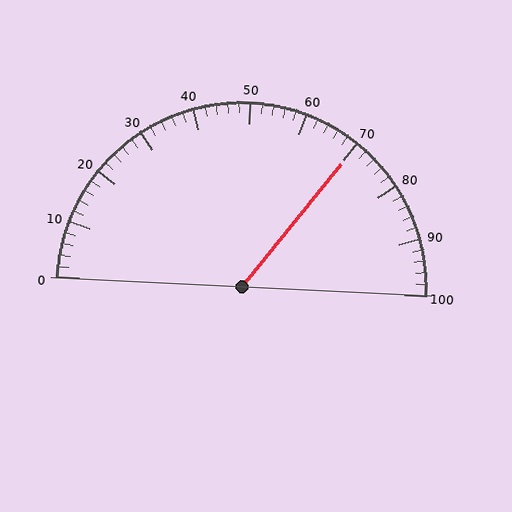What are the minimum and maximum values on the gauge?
The gauge ranges from 0 to 100.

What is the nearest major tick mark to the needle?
The nearest major tick mark is 70.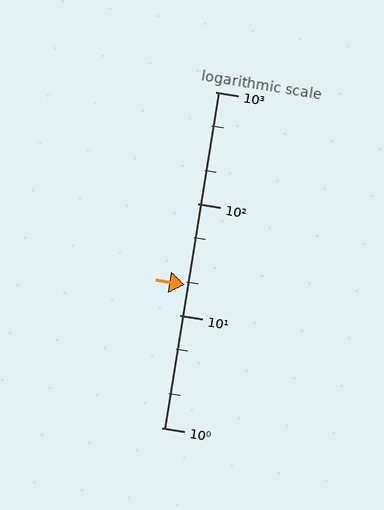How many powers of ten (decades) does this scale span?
The scale spans 3 decades, from 1 to 1000.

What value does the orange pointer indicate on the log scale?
The pointer indicates approximately 19.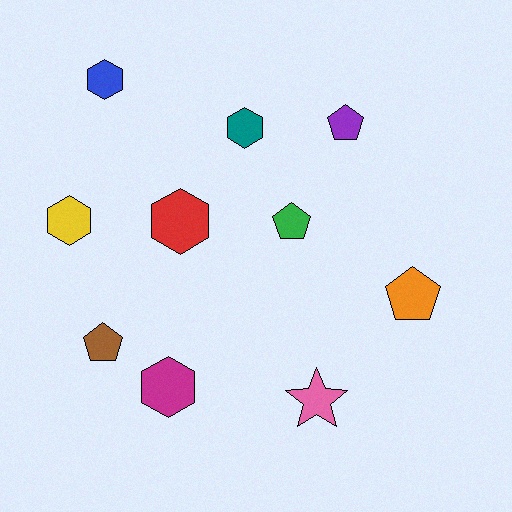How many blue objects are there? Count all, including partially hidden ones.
There is 1 blue object.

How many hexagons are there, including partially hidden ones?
There are 5 hexagons.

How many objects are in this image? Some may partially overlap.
There are 10 objects.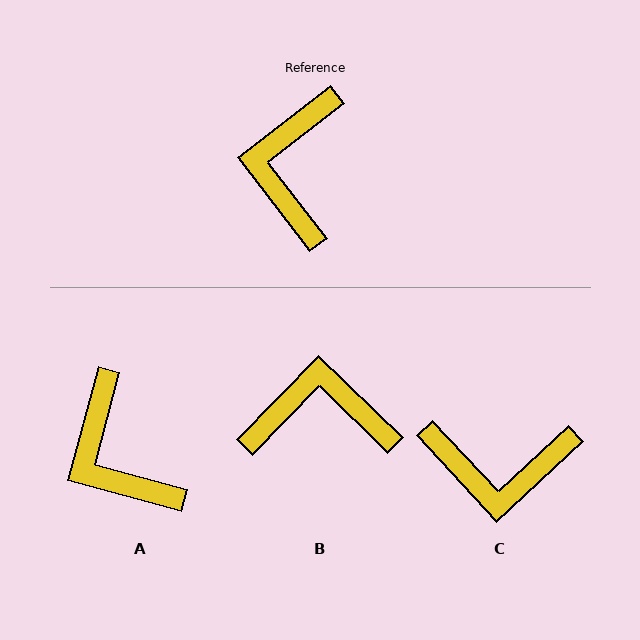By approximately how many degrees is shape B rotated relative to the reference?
Approximately 82 degrees clockwise.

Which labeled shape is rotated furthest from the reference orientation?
C, about 95 degrees away.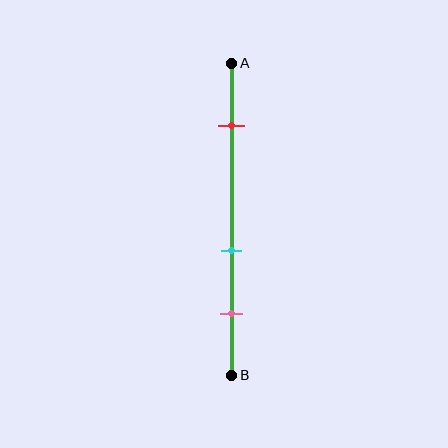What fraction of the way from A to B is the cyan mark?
The cyan mark is approximately 60% (0.6) of the way from A to B.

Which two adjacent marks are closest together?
The cyan and pink marks are the closest adjacent pair.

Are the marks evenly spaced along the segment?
No, the marks are not evenly spaced.